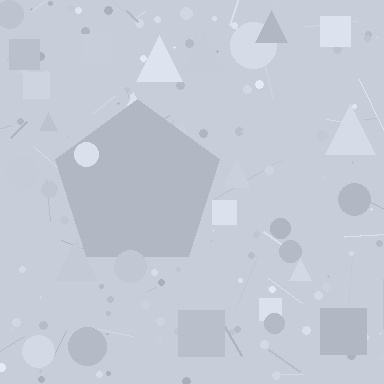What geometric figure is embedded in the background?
A pentagon is embedded in the background.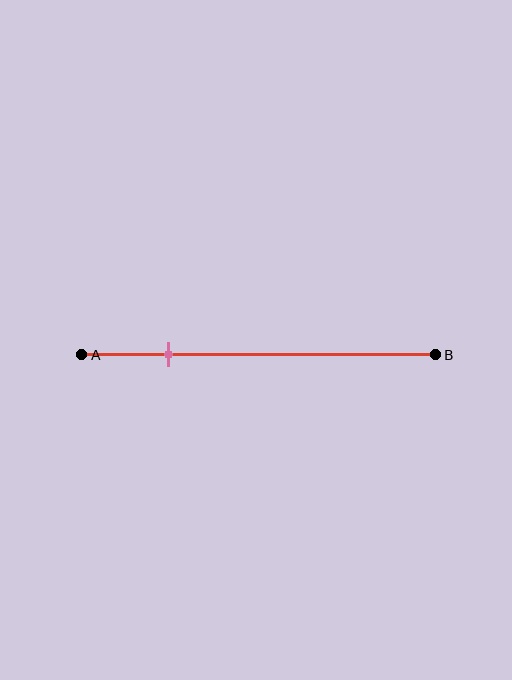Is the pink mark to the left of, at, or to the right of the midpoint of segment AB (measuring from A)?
The pink mark is to the left of the midpoint of segment AB.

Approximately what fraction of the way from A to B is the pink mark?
The pink mark is approximately 25% of the way from A to B.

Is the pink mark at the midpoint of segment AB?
No, the mark is at about 25% from A, not at the 50% midpoint.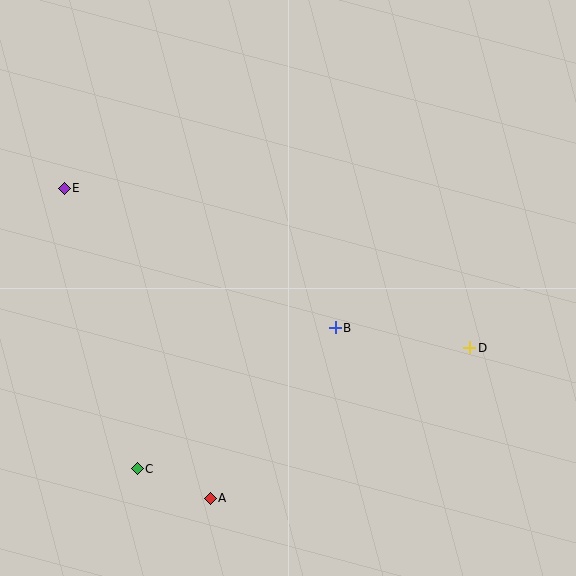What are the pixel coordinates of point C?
Point C is at (137, 469).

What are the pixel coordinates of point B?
Point B is at (335, 328).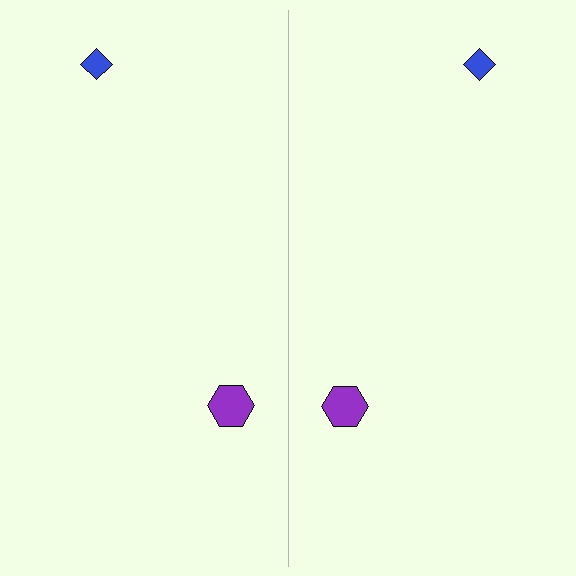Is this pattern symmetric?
Yes, this pattern has bilateral (reflection) symmetry.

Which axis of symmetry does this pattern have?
The pattern has a vertical axis of symmetry running through the center of the image.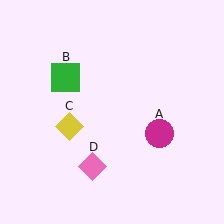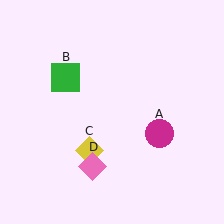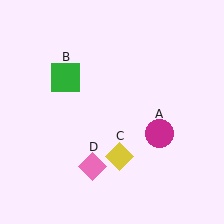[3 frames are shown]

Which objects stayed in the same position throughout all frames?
Magenta circle (object A) and green square (object B) and pink diamond (object D) remained stationary.